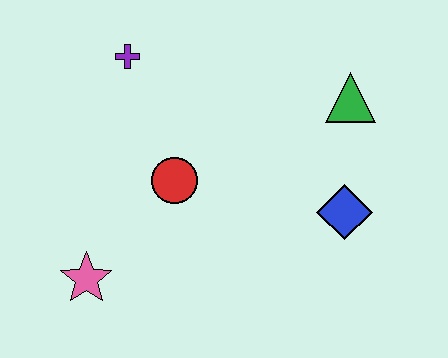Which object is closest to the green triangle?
The blue diamond is closest to the green triangle.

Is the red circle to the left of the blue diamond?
Yes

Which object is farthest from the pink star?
The green triangle is farthest from the pink star.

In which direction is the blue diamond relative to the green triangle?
The blue diamond is below the green triangle.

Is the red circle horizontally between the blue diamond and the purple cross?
Yes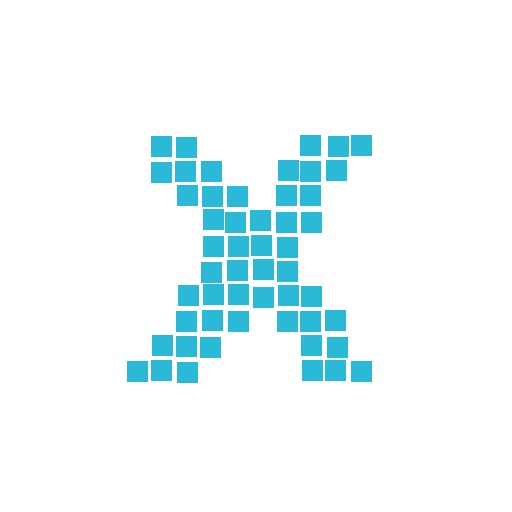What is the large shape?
The large shape is the letter X.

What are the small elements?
The small elements are squares.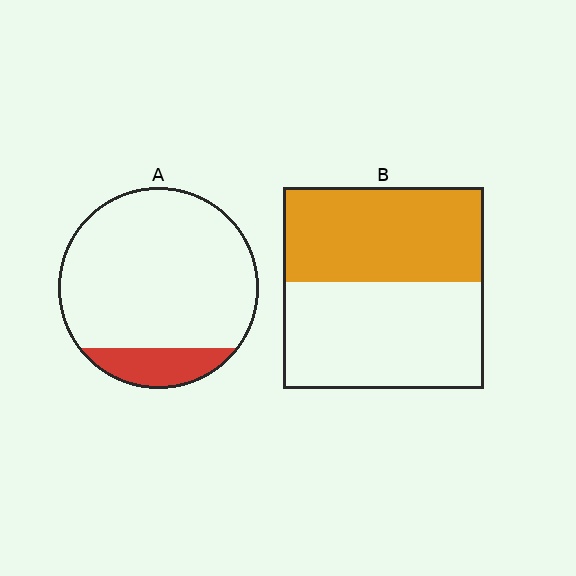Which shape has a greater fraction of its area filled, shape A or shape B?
Shape B.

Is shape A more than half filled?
No.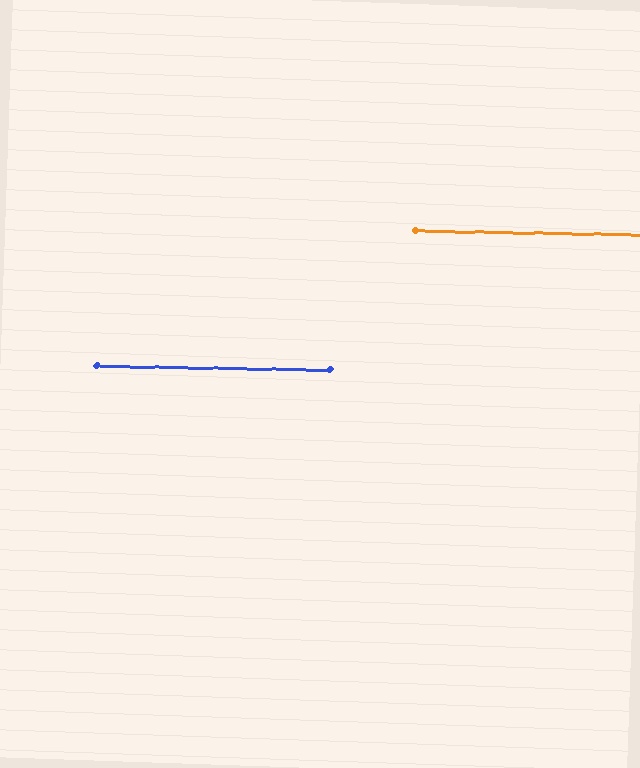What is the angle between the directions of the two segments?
Approximately 0 degrees.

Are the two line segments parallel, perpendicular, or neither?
Parallel — their directions differ by only 0.0°.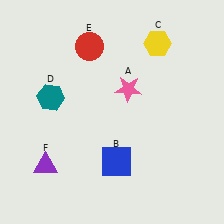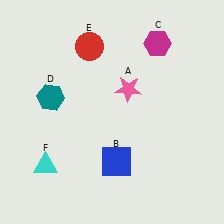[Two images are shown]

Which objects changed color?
C changed from yellow to magenta. F changed from purple to cyan.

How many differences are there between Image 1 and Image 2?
There are 2 differences between the two images.